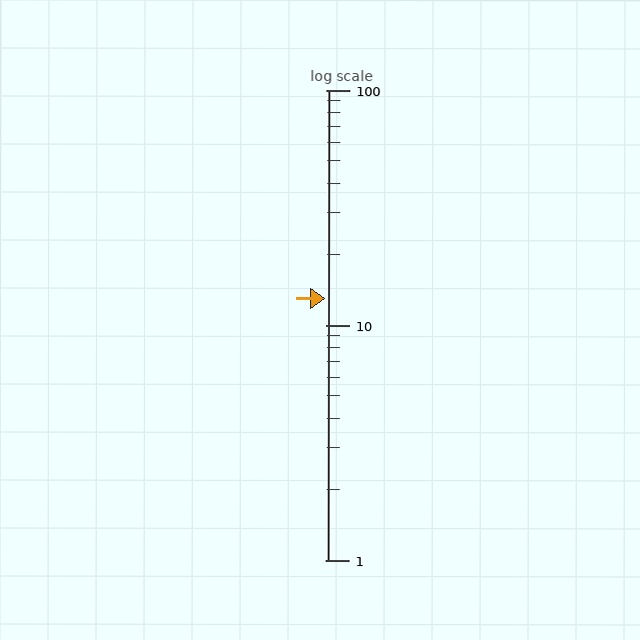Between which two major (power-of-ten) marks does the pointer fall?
The pointer is between 10 and 100.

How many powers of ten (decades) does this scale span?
The scale spans 2 decades, from 1 to 100.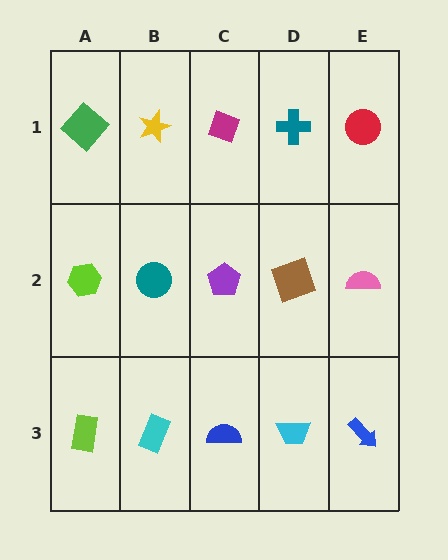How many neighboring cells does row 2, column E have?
3.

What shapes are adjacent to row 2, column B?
A yellow star (row 1, column B), a cyan rectangle (row 3, column B), a lime hexagon (row 2, column A), a purple pentagon (row 2, column C).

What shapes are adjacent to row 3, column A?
A lime hexagon (row 2, column A), a cyan rectangle (row 3, column B).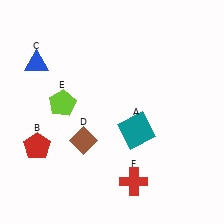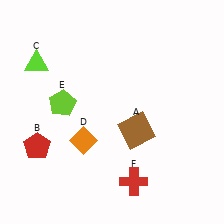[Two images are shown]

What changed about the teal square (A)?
In Image 1, A is teal. In Image 2, it changed to brown.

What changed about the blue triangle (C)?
In Image 1, C is blue. In Image 2, it changed to lime.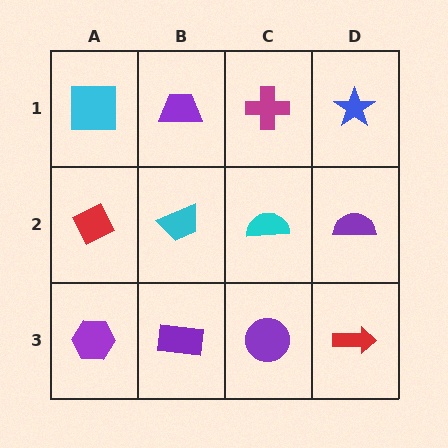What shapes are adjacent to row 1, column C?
A cyan semicircle (row 2, column C), a purple trapezoid (row 1, column B), a blue star (row 1, column D).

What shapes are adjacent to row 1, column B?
A cyan trapezoid (row 2, column B), a cyan square (row 1, column A), a magenta cross (row 1, column C).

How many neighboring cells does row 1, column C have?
3.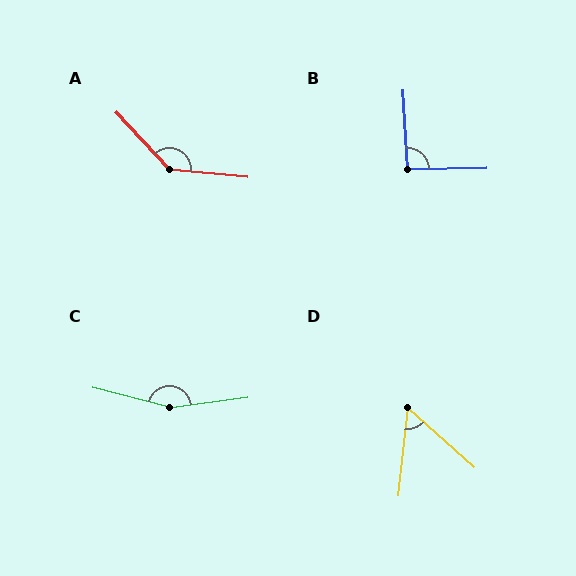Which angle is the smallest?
D, at approximately 54 degrees.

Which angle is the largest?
C, at approximately 158 degrees.